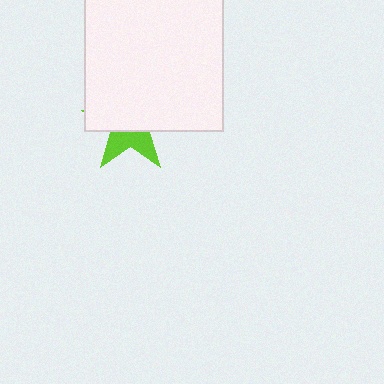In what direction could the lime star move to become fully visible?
The lime star could move down. That would shift it out from behind the white square entirely.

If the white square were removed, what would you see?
You would see the complete lime star.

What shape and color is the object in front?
The object in front is a white square.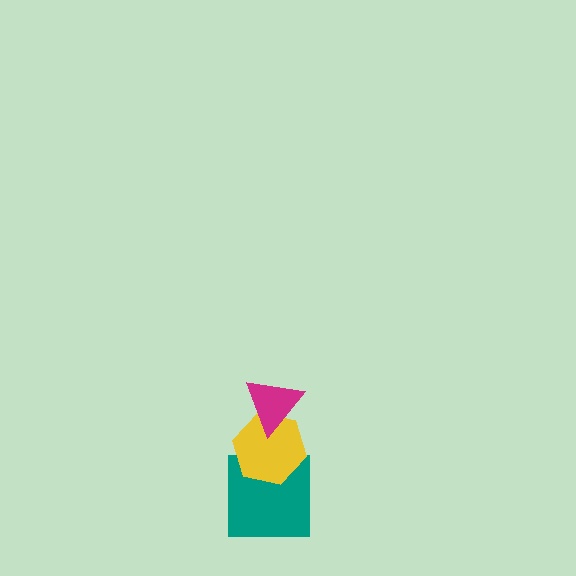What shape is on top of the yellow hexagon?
The magenta triangle is on top of the yellow hexagon.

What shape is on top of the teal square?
The yellow hexagon is on top of the teal square.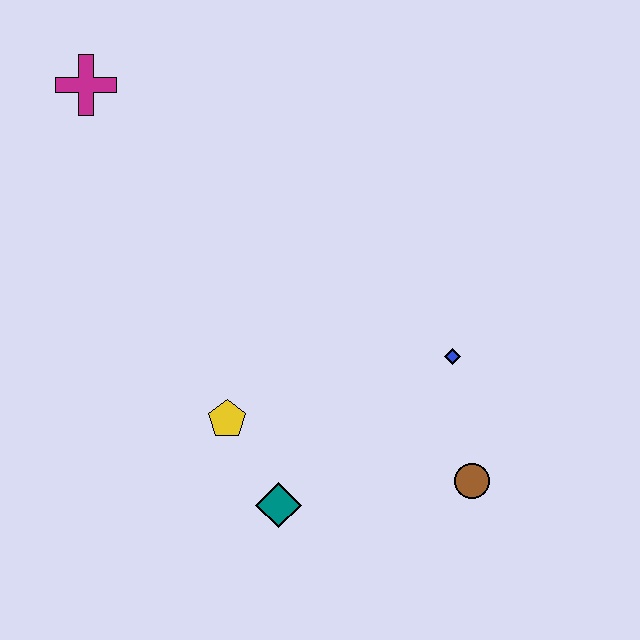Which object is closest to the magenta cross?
The yellow pentagon is closest to the magenta cross.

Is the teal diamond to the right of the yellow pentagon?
Yes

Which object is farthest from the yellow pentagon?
The magenta cross is farthest from the yellow pentagon.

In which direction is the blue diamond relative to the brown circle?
The blue diamond is above the brown circle.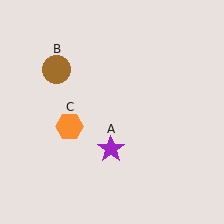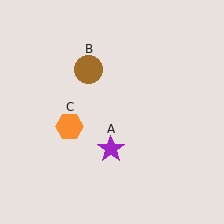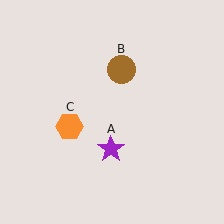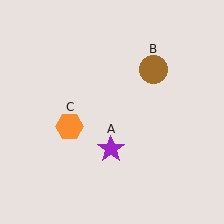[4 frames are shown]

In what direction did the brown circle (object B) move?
The brown circle (object B) moved right.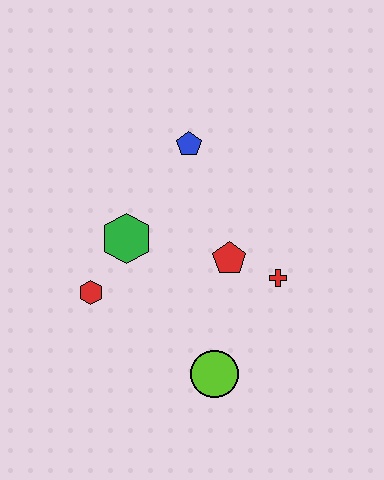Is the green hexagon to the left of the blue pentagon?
Yes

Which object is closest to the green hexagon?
The red hexagon is closest to the green hexagon.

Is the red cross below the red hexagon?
No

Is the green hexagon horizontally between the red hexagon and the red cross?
Yes